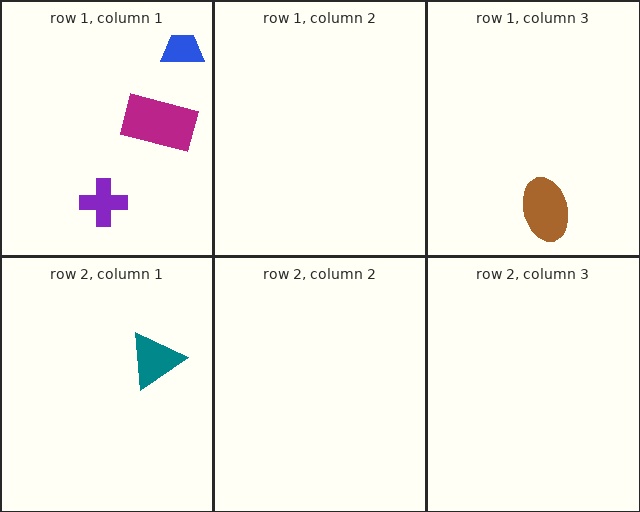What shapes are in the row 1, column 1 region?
The purple cross, the magenta rectangle, the blue trapezoid.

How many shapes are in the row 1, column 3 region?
1.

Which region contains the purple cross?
The row 1, column 1 region.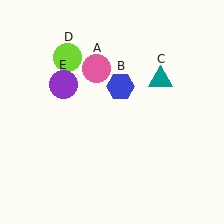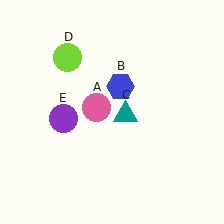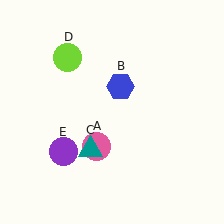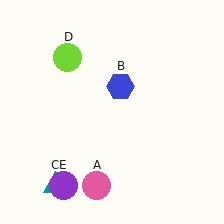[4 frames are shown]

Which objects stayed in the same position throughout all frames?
Blue hexagon (object B) and lime circle (object D) remained stationary.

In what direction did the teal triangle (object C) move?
The teal triangle (object C) moved down and to the left.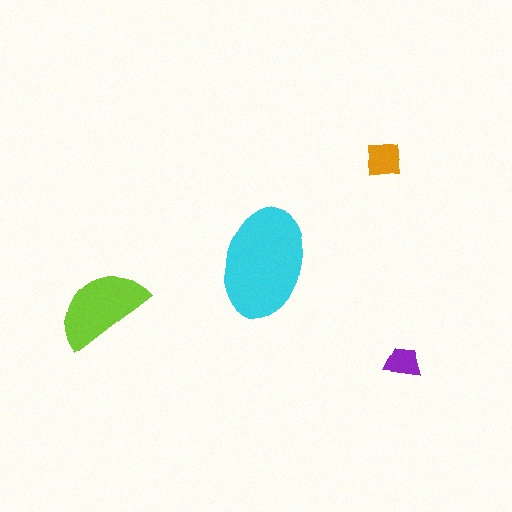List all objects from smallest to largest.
The purple trapezoid, the orange square, the lime semicircle, the cyan ellipse.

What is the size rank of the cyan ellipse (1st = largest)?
1st.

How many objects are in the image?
There are 4 objects in the image.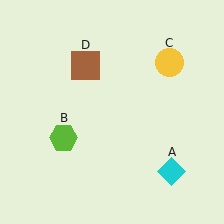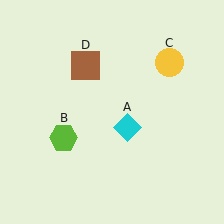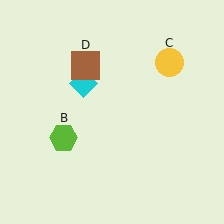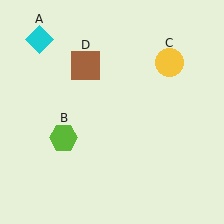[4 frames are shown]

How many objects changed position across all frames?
1 object changed position: cyan diamond (object A).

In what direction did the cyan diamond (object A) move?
The cyan diamond (object A) moved up and to the left.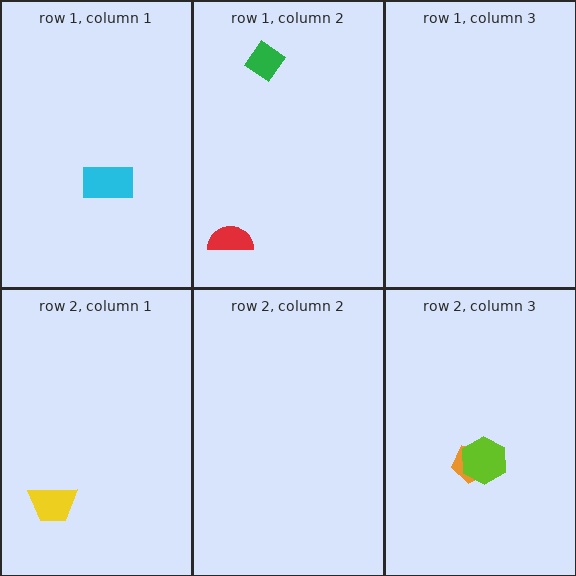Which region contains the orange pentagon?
The row 2, column 3 region.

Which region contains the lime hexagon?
The row 2, column 3 region.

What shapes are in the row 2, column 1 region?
The yellow trapezoid.